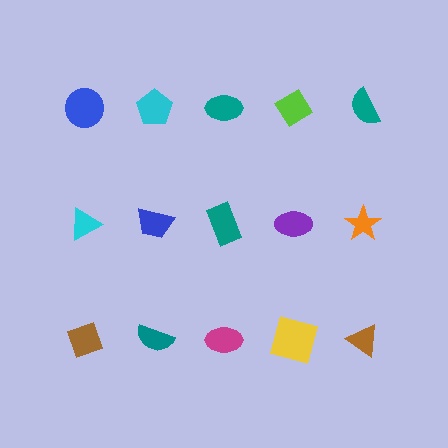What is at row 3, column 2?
A teal semicircle.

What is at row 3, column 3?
A magenta ellipse.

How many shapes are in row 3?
5 shapes.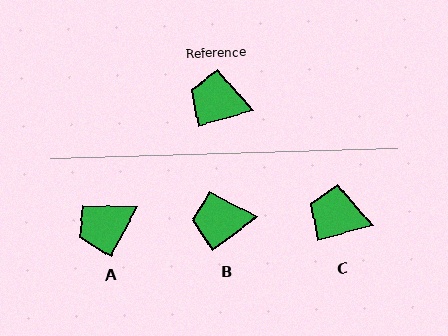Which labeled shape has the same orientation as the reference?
C.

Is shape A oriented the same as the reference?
No, it is off by about 48 degrees.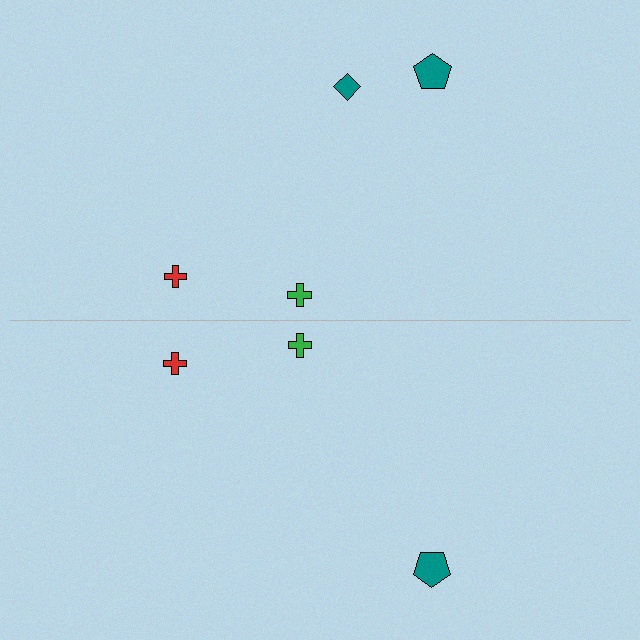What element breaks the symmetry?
A teal diamond is missing from the bottom side.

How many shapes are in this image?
There are 7 shapes in this image.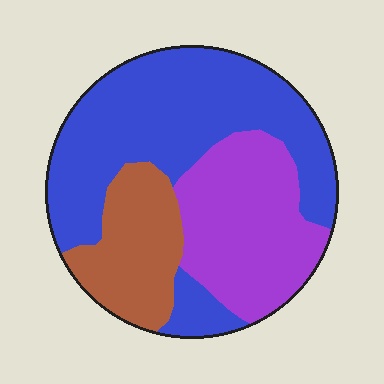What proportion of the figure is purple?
Purple takes up about one third (1/3) of the figure.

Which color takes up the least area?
Brown, at roughly 20%.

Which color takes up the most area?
Blue, at roughly 50%.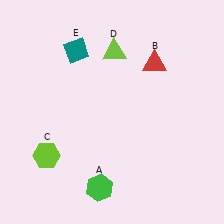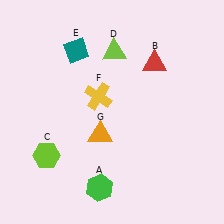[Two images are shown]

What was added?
A yellow cross (F), an orange triangle (G) were added in Image 2.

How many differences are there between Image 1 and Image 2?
There are 2 differences between the two images.